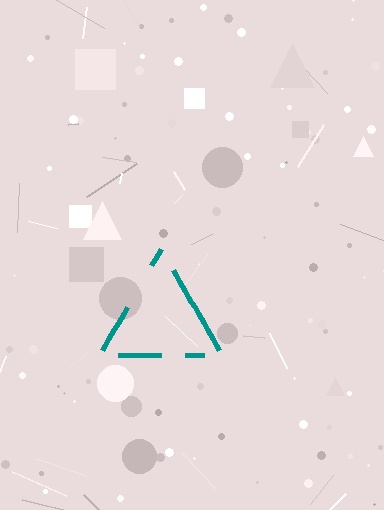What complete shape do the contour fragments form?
The contour fragments form a triangle.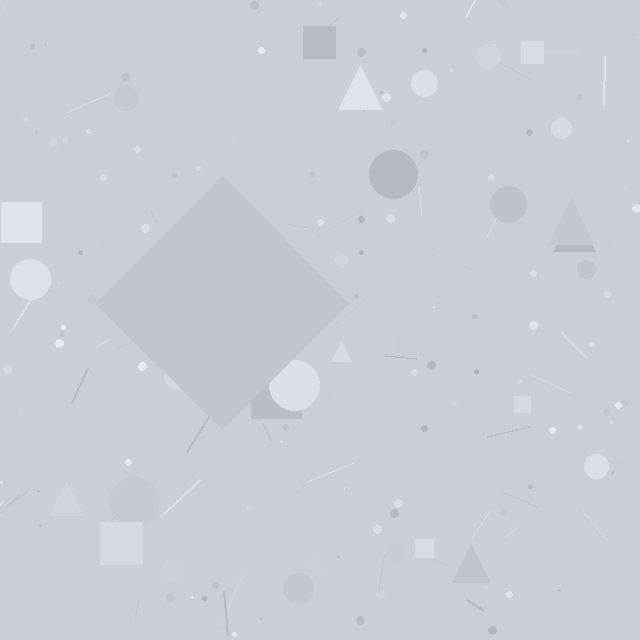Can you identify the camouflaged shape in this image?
The camouflaged shape is a diamond.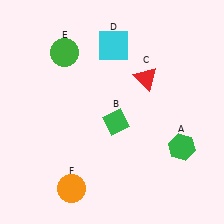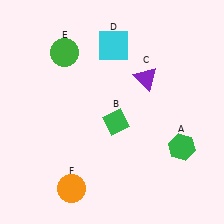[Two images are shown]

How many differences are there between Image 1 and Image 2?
There is 1 difference between the two images.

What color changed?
The triangle (C) changed from red in Image 1 to purple in Image 2.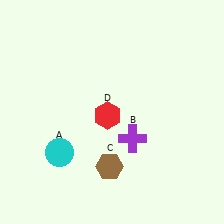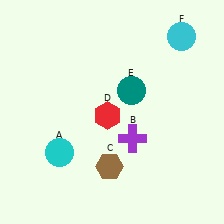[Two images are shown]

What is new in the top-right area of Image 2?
A teal circle (E) was added in the top-right area of Image 2.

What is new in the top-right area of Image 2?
A cyan circle (F) was added in the top-right area of Image 2.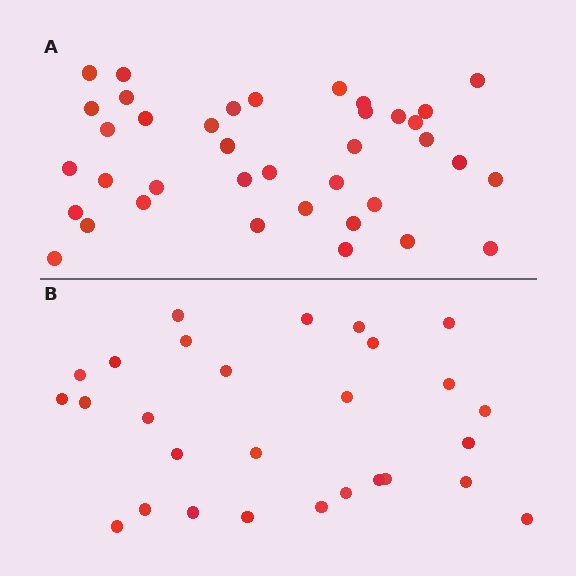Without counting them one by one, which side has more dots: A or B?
Region A (the top region) has more dots.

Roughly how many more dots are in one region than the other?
Region A has roughly 10 or so more dots than region B.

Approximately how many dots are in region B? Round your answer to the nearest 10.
About 30 dots. (The exact count is 28, which rounds to 30.)